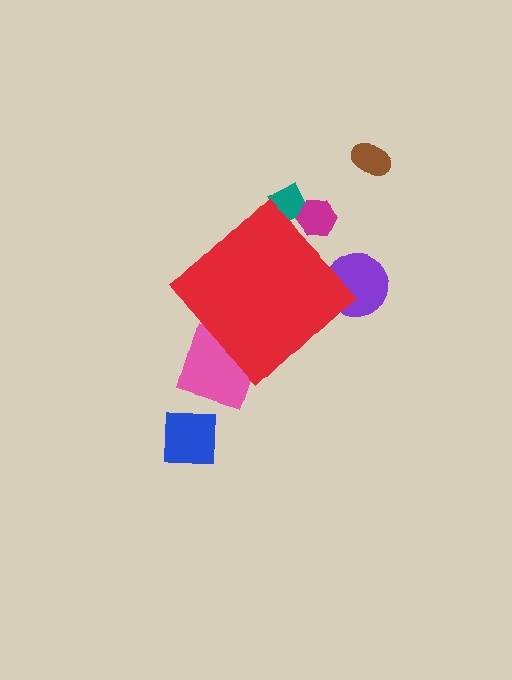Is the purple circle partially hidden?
Yes, the purple circle is partially hidden behind the red diamond.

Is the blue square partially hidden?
No, the blue square is fully visible.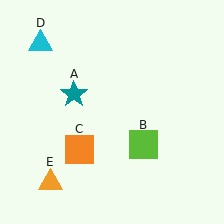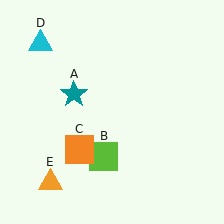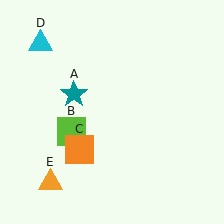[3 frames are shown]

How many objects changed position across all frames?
1 object changed position: lime square (object B).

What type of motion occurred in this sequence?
The lime square (object B) rotated clockwise around the center of the scene.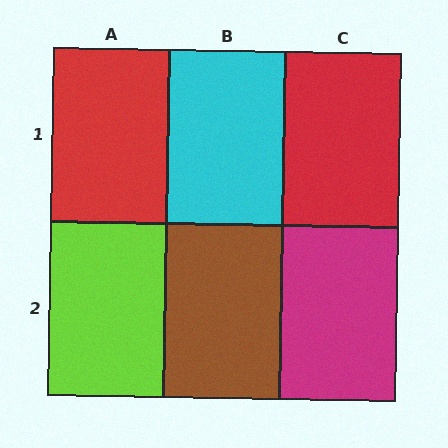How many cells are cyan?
1 cell is cyan.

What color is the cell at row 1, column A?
Red.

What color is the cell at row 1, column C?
Red.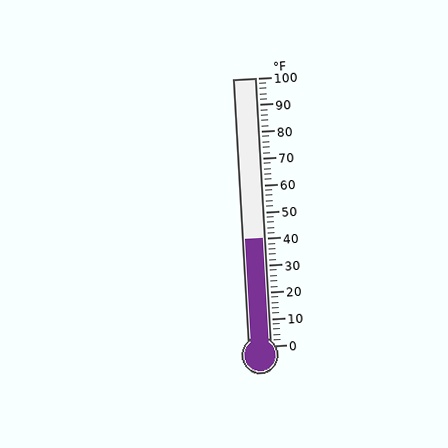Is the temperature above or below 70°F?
The temperature is below 70°F.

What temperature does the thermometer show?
The thermometer shows approximately 40°F.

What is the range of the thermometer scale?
The thermometer scale ranges from 0°F to 100°F.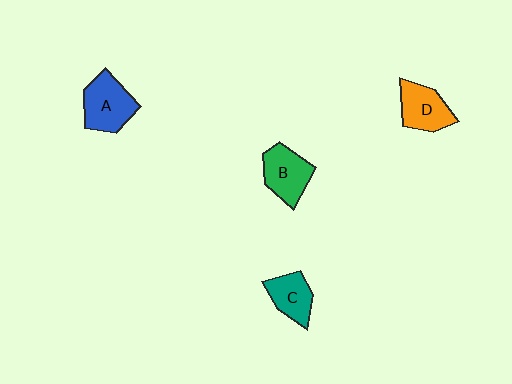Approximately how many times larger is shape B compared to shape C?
Approximately 1.3 times.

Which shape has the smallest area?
Shape C (teal).